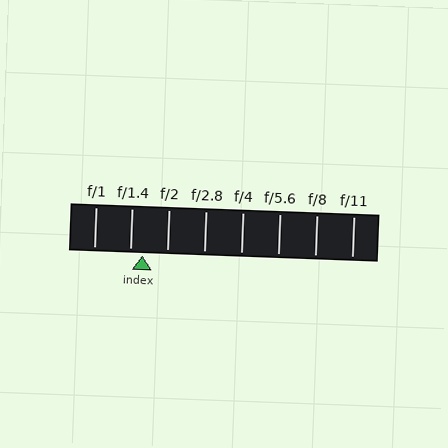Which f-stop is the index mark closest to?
The index mark is closest to f/1.4.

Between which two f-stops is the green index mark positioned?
The index mark is between f/1.4 and f/2.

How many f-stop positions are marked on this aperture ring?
There are 8 f-stop positions marked.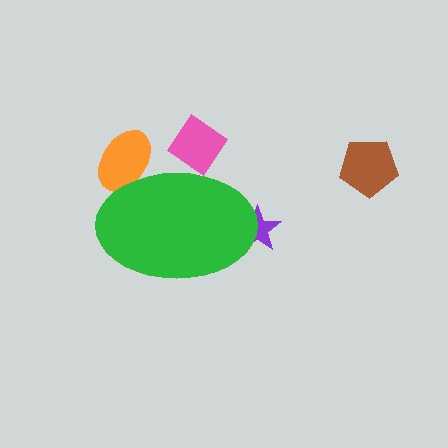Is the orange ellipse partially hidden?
Yes, the orange ellipse is partially hidden behind the green ellipse.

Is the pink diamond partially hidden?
Yes, the pink diamond is partially hidden behind the green ellipse.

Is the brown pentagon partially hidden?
No, the brown pentagon is fully visible.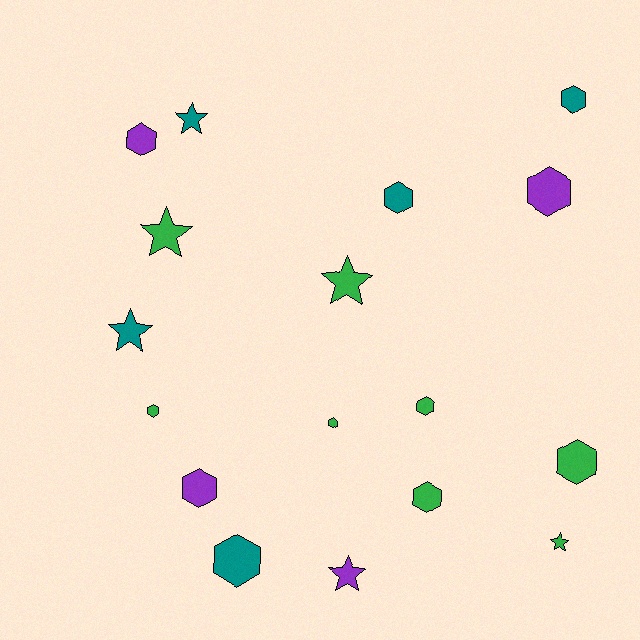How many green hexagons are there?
There are 5 green hexagons.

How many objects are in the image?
There are 17 objects.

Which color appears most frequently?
Green, with 8 objects.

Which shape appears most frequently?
Hexagon, with 11 objects.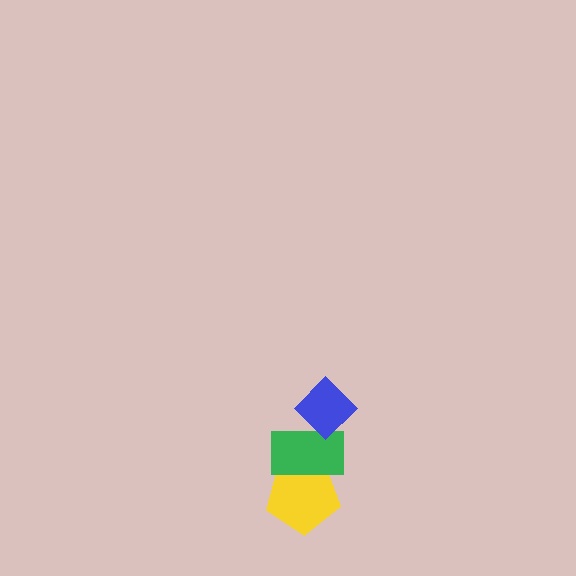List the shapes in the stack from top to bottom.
From top to bottom: the blue diamond, the green rectangle, the yellow pentagon.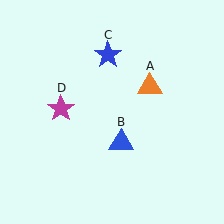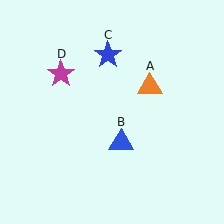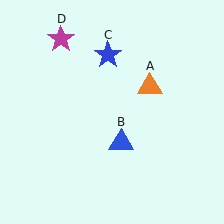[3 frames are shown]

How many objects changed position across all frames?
1 object changed position: magenta star (object D).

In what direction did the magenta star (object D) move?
The magenta star (object D) moved up.